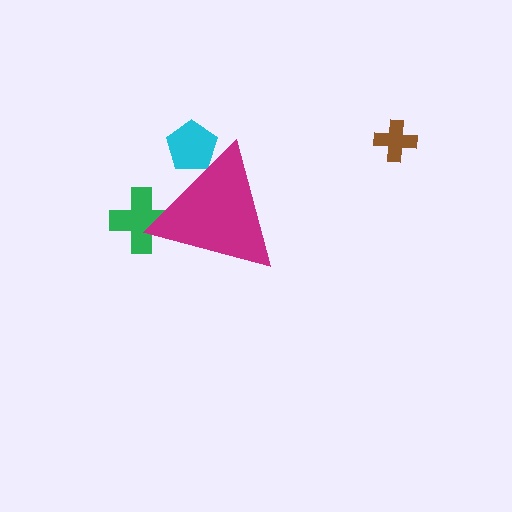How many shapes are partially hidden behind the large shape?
2 shapes are partially hidden.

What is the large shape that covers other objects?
A magenta triangle.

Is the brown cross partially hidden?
No, the brown cross is fully visible.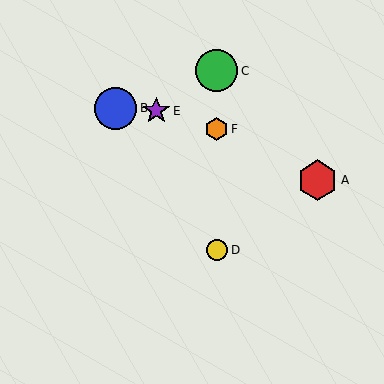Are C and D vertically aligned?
Yes, both are at x≈217.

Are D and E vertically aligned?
No, D is at x≈217 and E is at x≈156.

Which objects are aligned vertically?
Objects C, D, F are aligned vertically.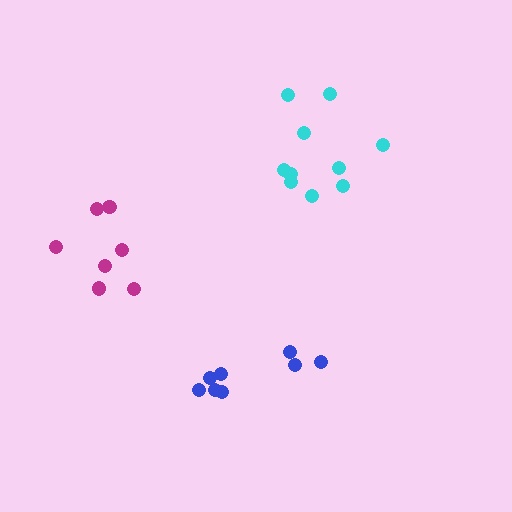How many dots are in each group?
Group 1: 8 dots, Group 2: 10 dots, Group 3: 7 dots (25 total).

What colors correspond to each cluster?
The clusters are colored: blue, cyan, magenta.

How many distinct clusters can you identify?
There are 3 distinct clusters.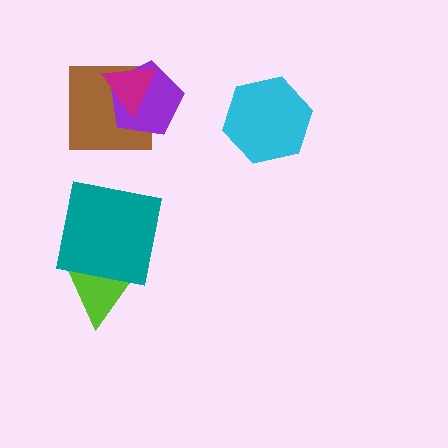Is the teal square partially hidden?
No, no other shape covers it.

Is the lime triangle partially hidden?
Yes, it is partially covered by another shape.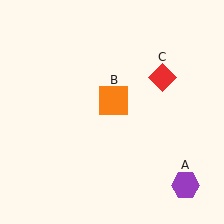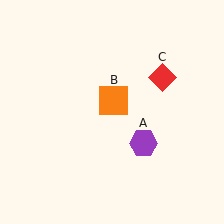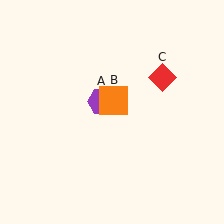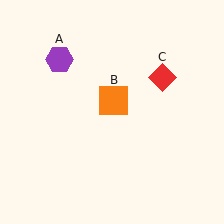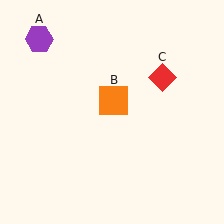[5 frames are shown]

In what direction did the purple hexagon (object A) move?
The purple hexagon (object A) moved up and to the left.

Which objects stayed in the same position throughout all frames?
Orange square (object B) and red diamond (object C) remained stationary.